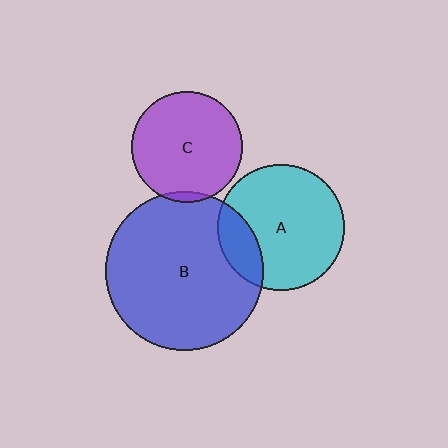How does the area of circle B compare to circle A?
Approximately 1.6 times.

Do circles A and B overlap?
Yes.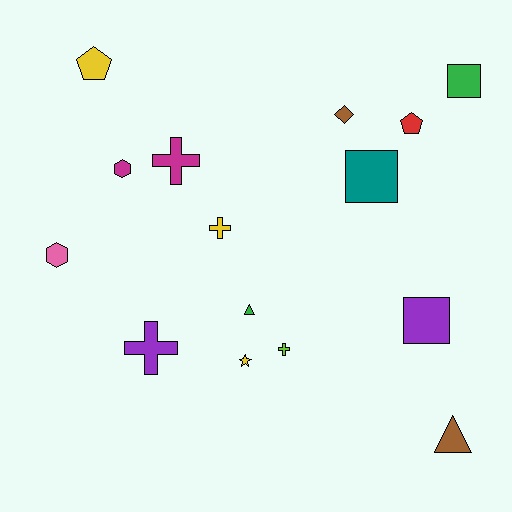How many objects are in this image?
There are 15 objects.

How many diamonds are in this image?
There is 1 diamond.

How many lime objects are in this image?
There is 1 lime object.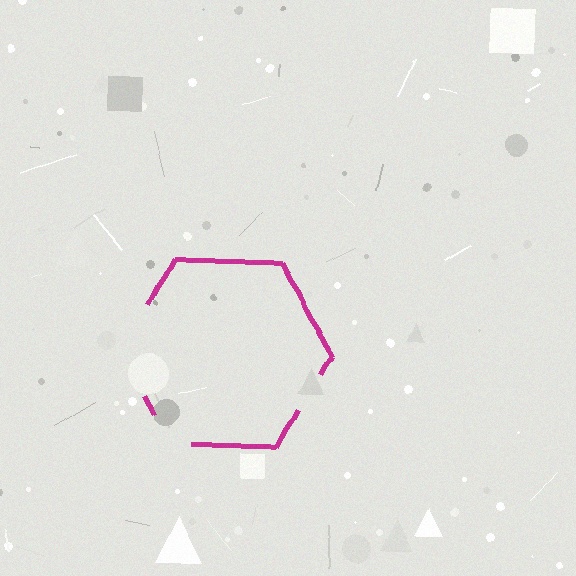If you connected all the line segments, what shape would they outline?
They would outline a hexagon.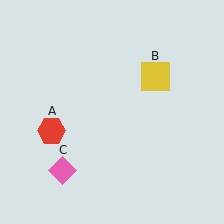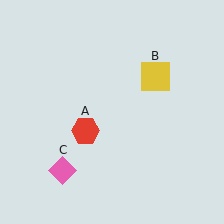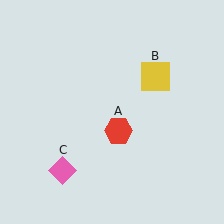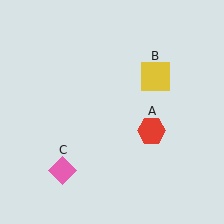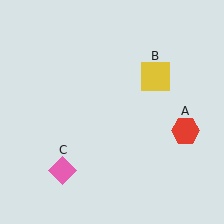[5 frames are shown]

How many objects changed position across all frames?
1 object changed position: red hexagon (object A).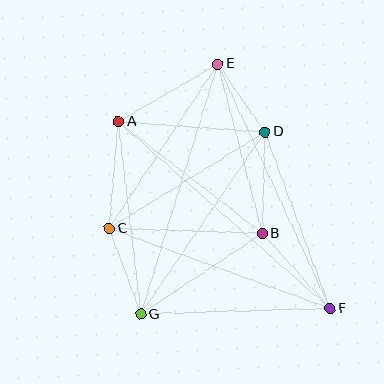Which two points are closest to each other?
Points D and E are closest to each other.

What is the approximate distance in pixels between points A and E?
The distance between A and E is approximately 115 pixels.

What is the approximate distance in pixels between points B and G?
The distance between B and G is approximately 146 pixels.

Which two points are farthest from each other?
Points A and F are farthest from each other.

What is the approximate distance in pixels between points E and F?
The distance between E and F is approximately 269 pixels.